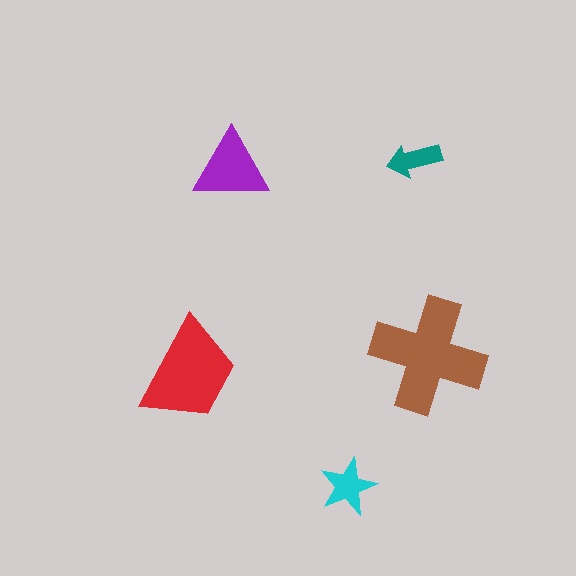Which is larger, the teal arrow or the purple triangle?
The purple triangle.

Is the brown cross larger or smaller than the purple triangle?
Larger.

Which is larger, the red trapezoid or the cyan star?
The red trapezoid.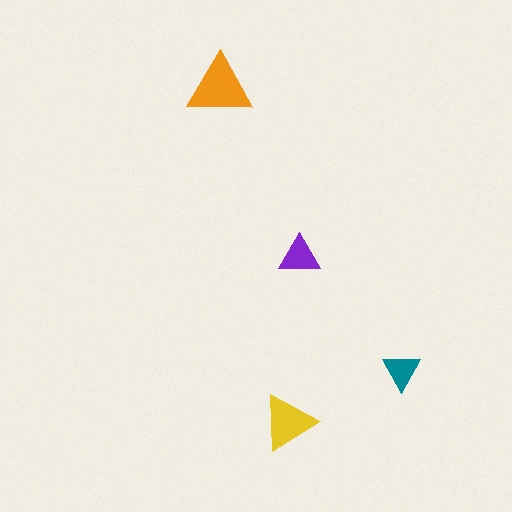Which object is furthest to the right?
The teal triangle is rightmost.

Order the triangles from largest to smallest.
the orange one, the yellow one, the purple one, the teal one.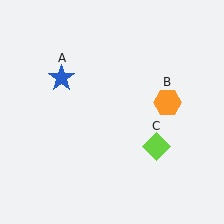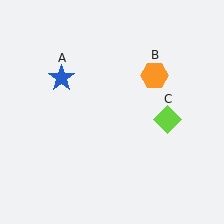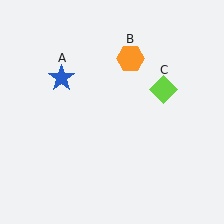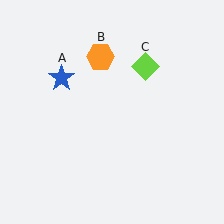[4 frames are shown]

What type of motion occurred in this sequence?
The orange hexagon (object B), lime diamond (object C) rotated counterclockwise around the center of the scene.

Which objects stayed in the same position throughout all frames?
Blue star (object A) remained stationary.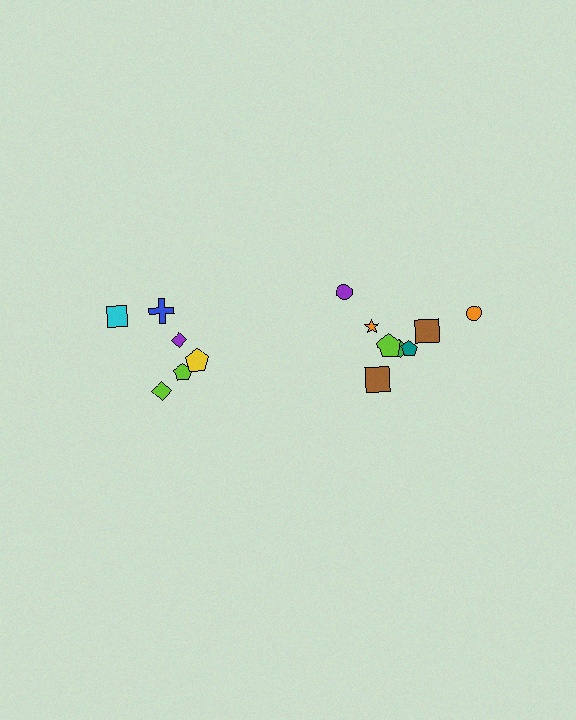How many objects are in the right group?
There are 8 objects.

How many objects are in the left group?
There are 6 objects.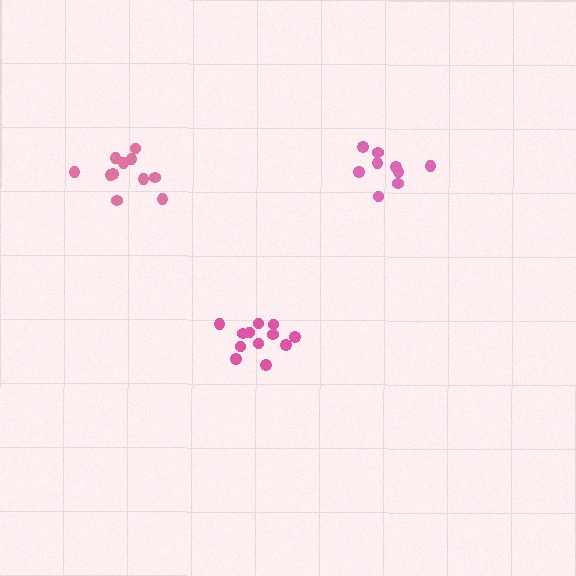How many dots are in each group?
Group 1: 9 dots, Group 2: 11 dots, Group 3: 12 dots (32 total).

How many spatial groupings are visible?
There are 3 spatial groupings.